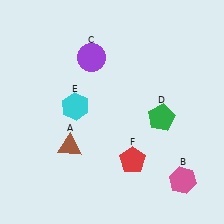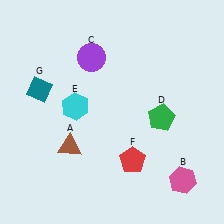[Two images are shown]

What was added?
A teal diamond (G) was added in Image 2.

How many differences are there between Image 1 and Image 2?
There is 1 difference between the two images.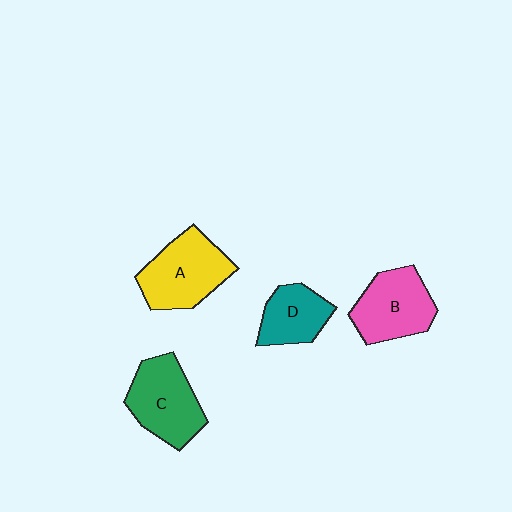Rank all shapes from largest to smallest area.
From largest to smallest: A (yellow), C (green), B (pink), D (teal).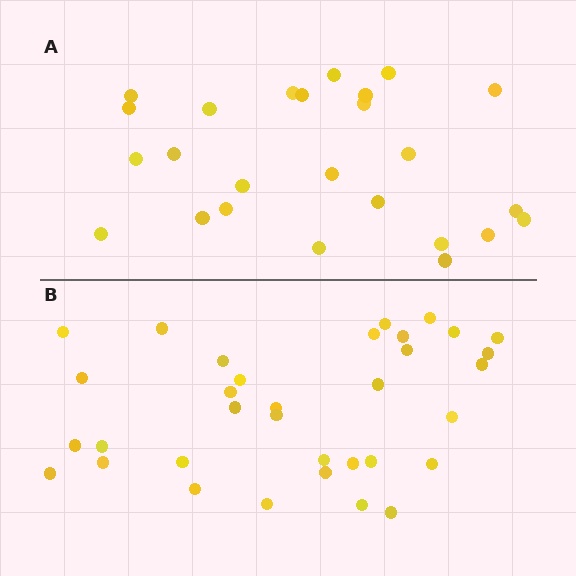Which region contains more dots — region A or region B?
Region B (the bottom region) has more dots.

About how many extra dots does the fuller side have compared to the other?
Region B has roughly 8 or so more dots than region A.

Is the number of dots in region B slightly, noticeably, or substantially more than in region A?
Region B has noticeably more, but not dramatically so. The ratio is roughly 1.4 to 1.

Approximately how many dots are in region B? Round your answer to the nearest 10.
About 30 dots. (The exact count is 34, which rounds to 30.)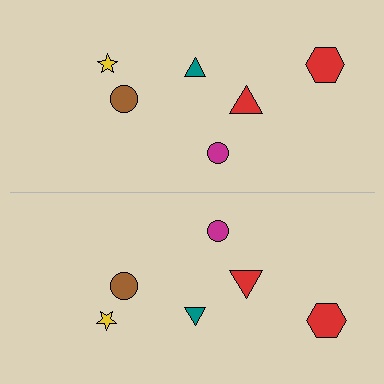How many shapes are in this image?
There are 12 shapes in this image.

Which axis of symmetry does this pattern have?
The pattern has a horizontal axis of symmetry running through the center of the image.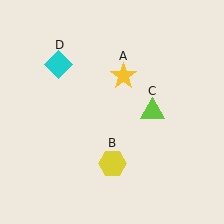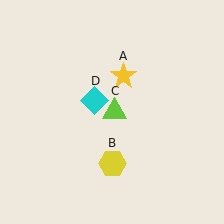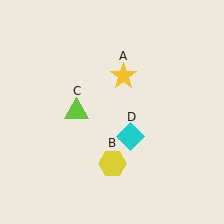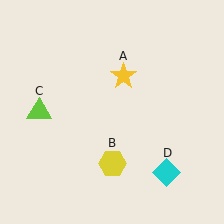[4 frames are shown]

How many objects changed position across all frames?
2 objects changed position: lime triangle (object C), cyan diamond (object D).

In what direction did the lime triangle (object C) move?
The lime triangle (object C) moved left.